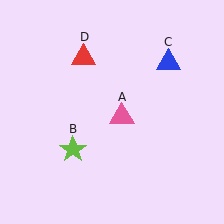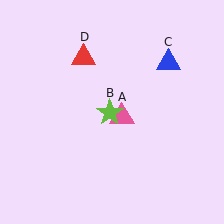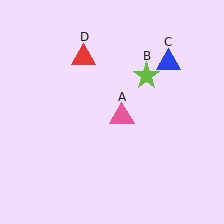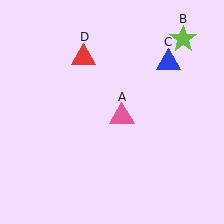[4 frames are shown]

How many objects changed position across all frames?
1 object changed position: lime star (object B).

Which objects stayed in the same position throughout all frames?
Pink triangle (object A) and blue triangle (object C) and red triangle (object D) remained stationary.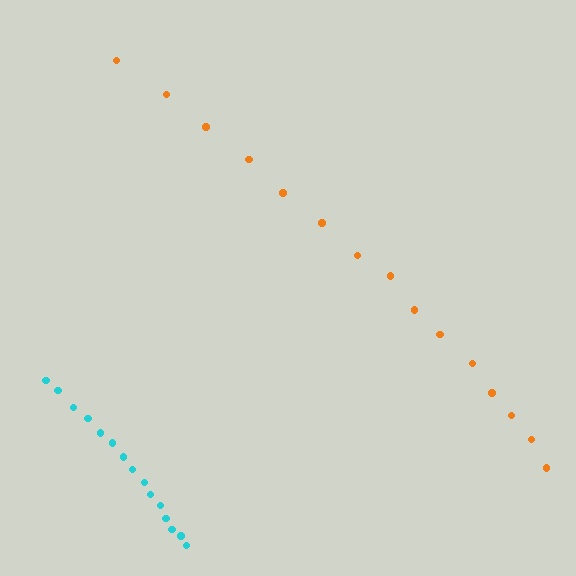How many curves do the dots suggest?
There are 2 distinct paths.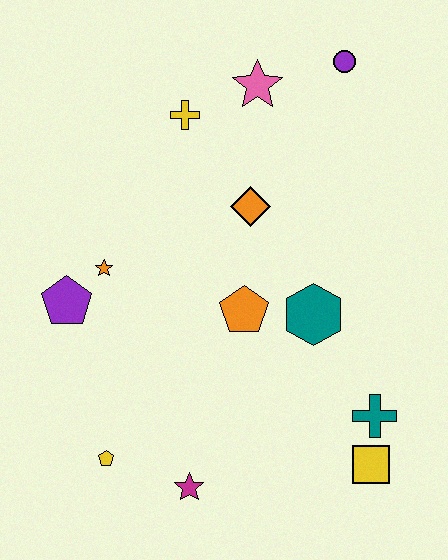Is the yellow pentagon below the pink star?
Yes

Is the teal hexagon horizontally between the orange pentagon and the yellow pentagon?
No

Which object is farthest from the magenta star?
The purple circle is farthest from the magenta star.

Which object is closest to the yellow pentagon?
The magenta star is closest to the yellow pentagon.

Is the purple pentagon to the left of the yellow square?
Yes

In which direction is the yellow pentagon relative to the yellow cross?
The yellow pentagon is below the yellow cross.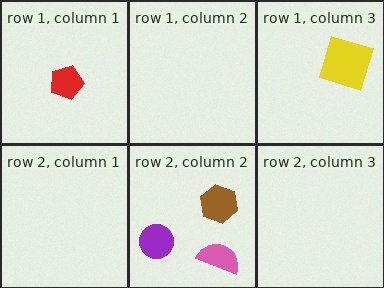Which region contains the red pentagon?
The row 1, column 1 region.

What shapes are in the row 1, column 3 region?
The yellow square.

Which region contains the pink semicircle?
The row 2, column 2 region.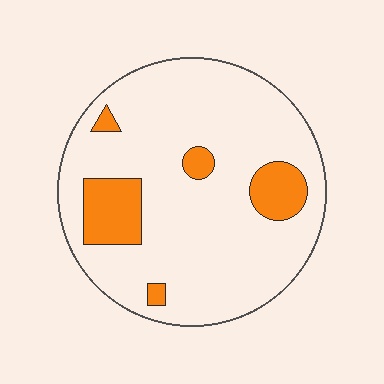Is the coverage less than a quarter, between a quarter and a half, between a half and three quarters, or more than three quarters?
Less than a quarter.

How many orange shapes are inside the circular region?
5.